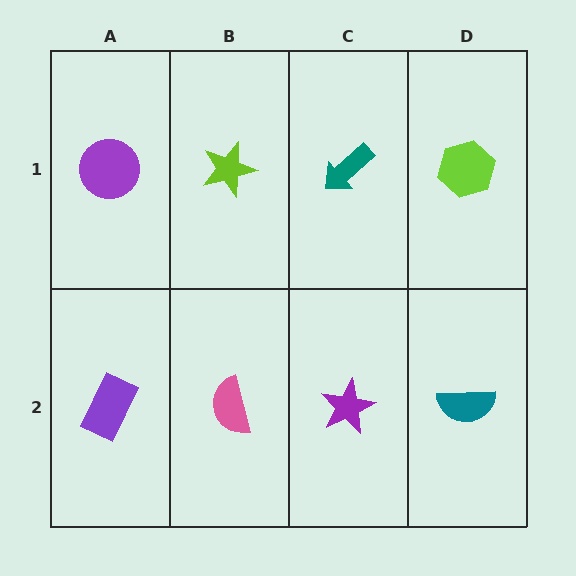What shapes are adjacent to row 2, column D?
A lime hexagon (row 1, column D), a purple star (row 2, column C).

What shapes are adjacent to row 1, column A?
A purple rectangle (row 2, column A), a lime star (row 1, column B).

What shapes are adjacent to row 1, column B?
A pink semicircle (row 2, column B), a purple circle (row 1, column A), a teal arrow (row 1, column C).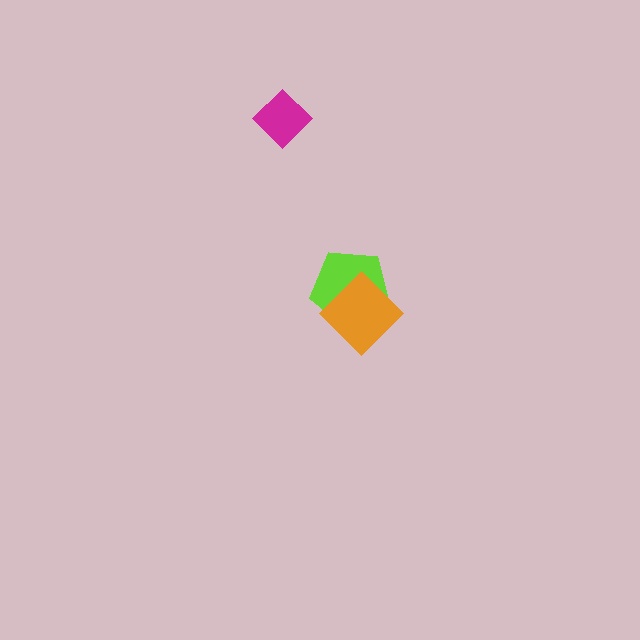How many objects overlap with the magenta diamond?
0 objects overlap with the magenta diamond.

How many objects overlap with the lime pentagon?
1 object overlaps with the lime pentagon.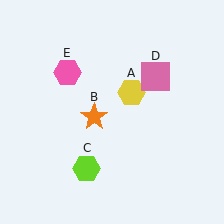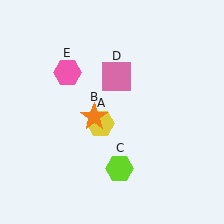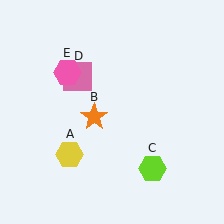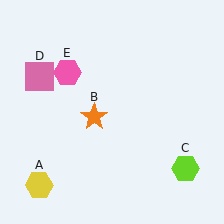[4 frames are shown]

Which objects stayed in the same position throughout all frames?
Orange star (object B) and pink hexagon (object E) remained stationary.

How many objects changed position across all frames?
3 objects changed position: yellow hexagon (object A), lime hexagon (object C), pink square (object D).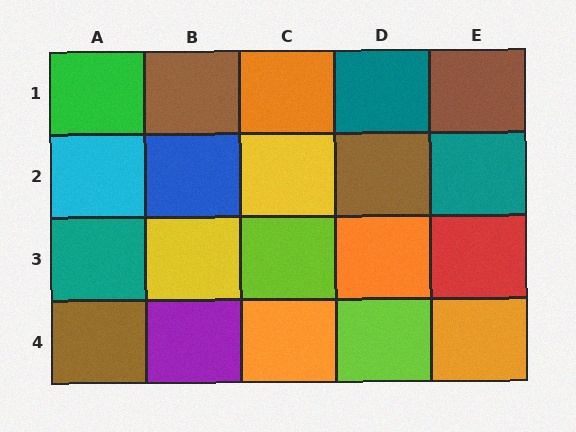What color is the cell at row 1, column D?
Teal.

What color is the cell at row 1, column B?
Brown.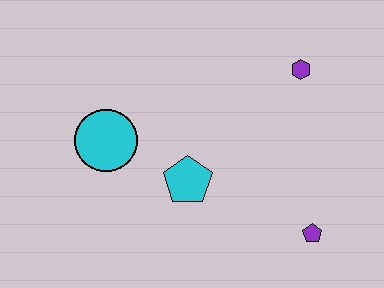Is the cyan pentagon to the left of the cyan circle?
No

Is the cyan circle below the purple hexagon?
Yes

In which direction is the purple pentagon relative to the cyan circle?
The purple pentagon is to the right of the cyan circle.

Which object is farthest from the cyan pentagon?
The purple hexagon is farthest from the cyan pentagon.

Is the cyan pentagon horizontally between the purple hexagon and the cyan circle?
Yes